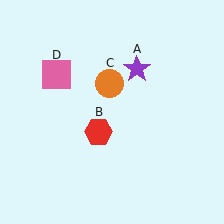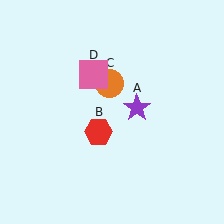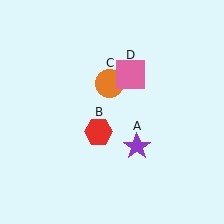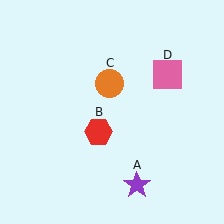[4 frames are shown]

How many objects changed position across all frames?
2 objects changed position: purple star (object A), pink square (object D).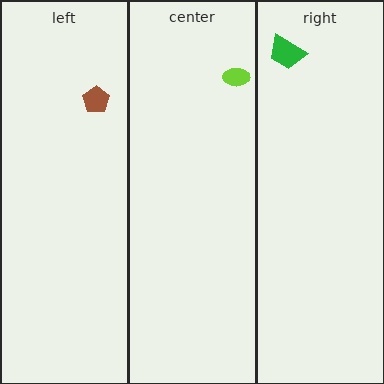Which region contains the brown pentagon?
The left region.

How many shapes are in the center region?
1.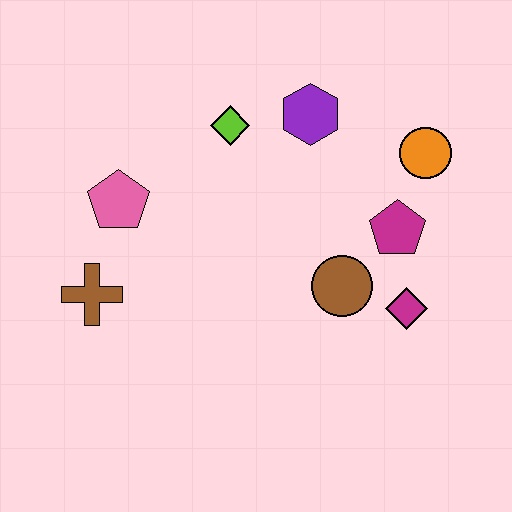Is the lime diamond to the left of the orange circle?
Yes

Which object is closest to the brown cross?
The pink pentagon is closest to the brown cross.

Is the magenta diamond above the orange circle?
No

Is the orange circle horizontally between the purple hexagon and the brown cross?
No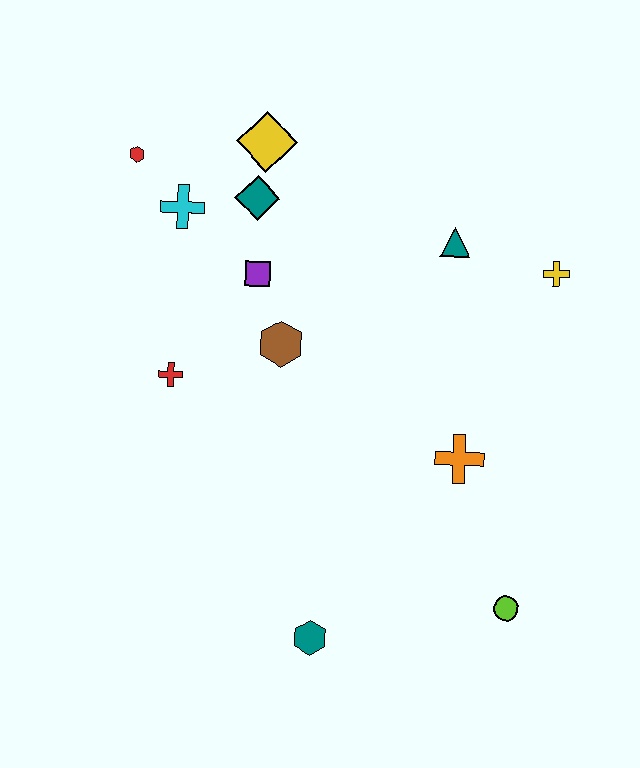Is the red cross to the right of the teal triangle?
No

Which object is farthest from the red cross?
The lime circle is farthest from the red cross.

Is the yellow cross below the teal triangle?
Yes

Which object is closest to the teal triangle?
The yellow cross is closest to the teal triangle.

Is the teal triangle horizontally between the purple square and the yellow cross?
Yes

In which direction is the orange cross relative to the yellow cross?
The orange cross is below the yellow cross.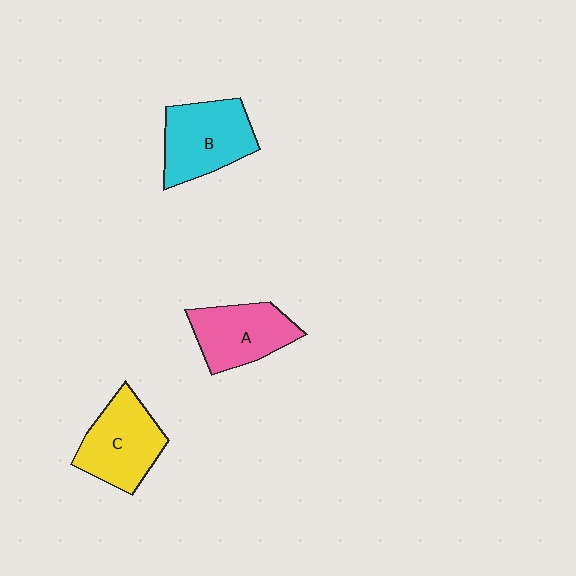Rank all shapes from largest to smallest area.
From largest to smallest: B (cyan), C (yellow), A (pink).